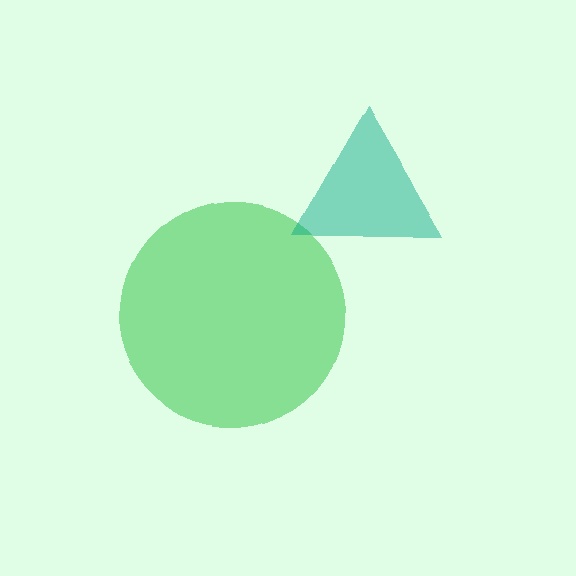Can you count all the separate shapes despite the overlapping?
Yes, there are 2 separate shapes.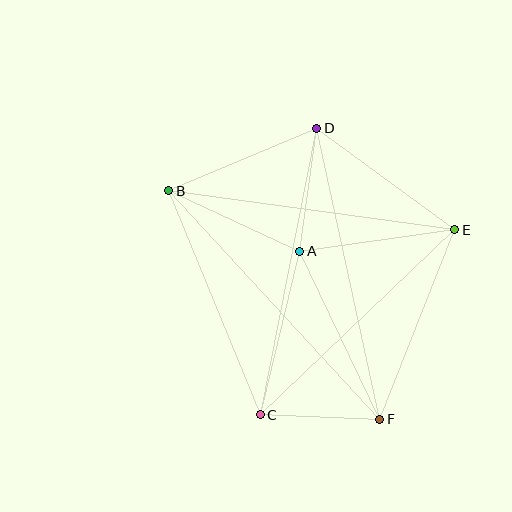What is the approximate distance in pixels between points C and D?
The distance between C and D is approximately 292 pixels.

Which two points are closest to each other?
Points C and F are closest to each other.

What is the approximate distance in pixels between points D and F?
The distance between D and F is approximately 298 pixels.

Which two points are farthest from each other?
Points B and F are farthest from each other.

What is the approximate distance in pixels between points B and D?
The distance between B and D is approximately 161 pixels.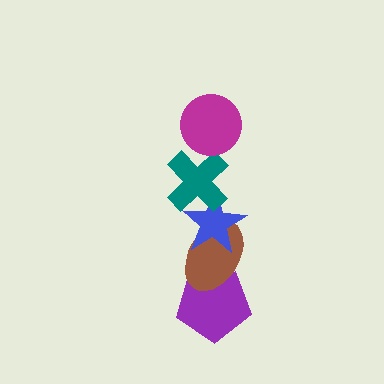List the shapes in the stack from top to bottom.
From top to bottom: the magenta circle, the teal cross, the blue star, the brown ellipse, the purple pentagon.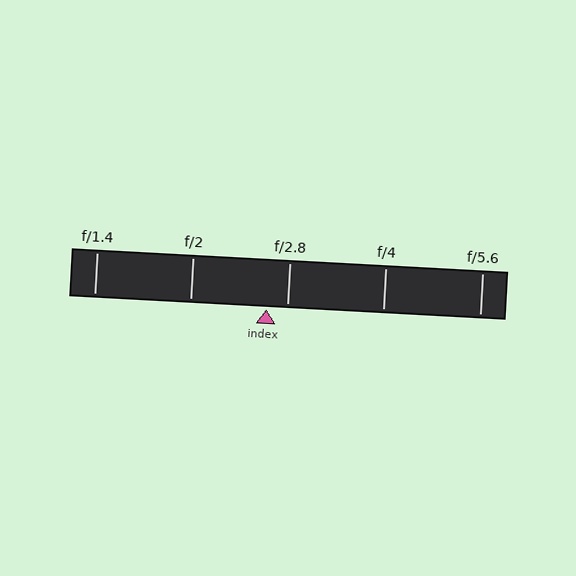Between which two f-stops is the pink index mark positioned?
The index mark is between f/2 and f/2.8.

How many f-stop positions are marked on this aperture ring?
There are 5 f-stop positions marked.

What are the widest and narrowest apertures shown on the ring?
The widest aperture shown is f/1.4 and the narrowest is f/5.6.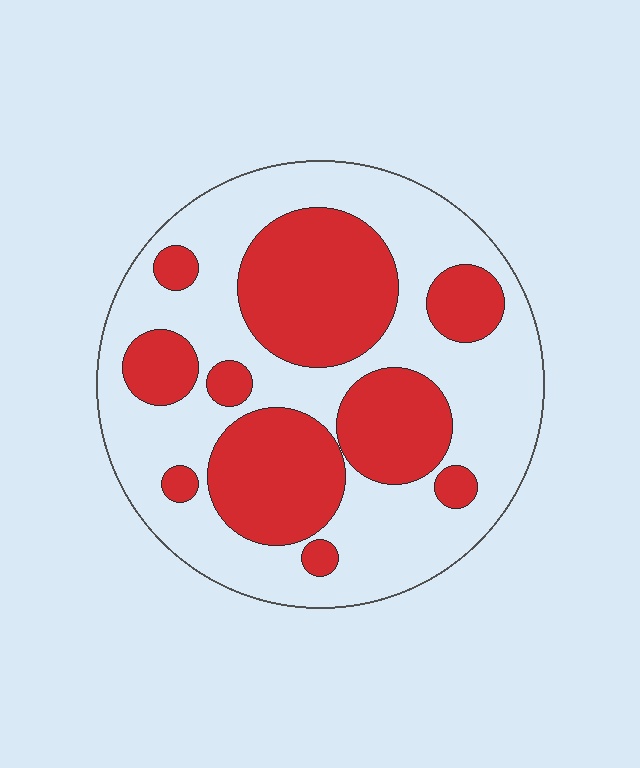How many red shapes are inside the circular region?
10.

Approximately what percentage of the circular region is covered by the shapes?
Approximately 40%.